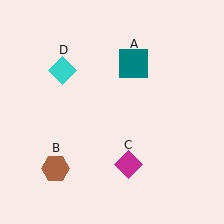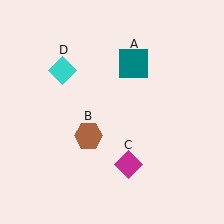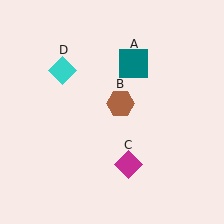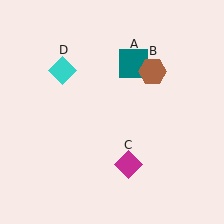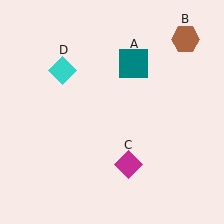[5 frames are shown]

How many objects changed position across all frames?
1 object changed position: brown hexagon (object B).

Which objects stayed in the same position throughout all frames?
Teal square (object A) and magenta diamond (object C) and cyan diamond (object D) remained stationary.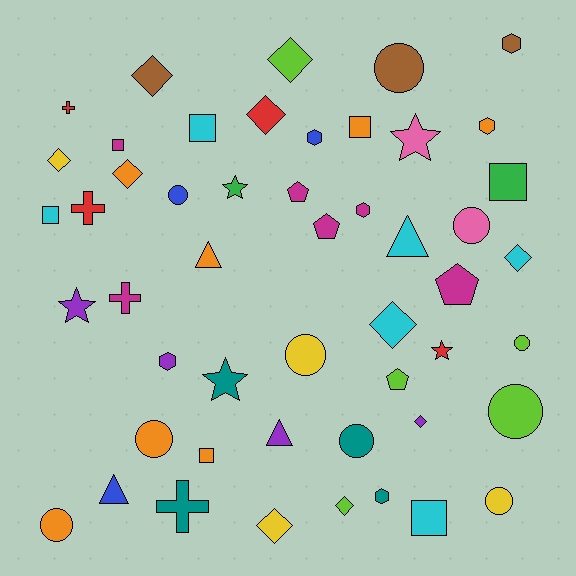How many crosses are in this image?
There are 4 crosses.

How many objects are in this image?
There are 50 objects.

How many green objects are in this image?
There are 2 green objects.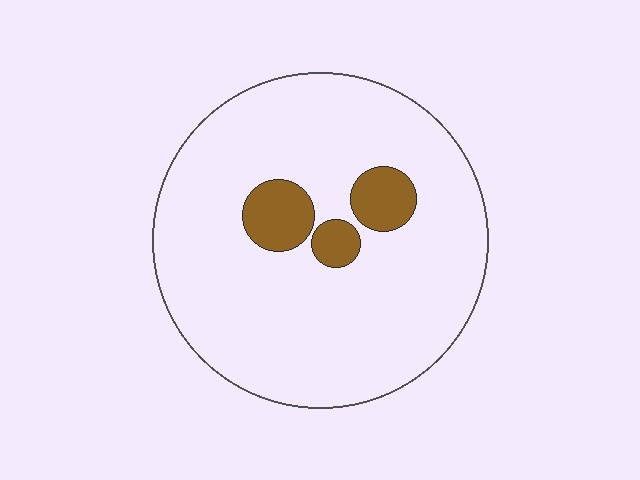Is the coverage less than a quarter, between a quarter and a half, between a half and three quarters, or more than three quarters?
Less than a quarter.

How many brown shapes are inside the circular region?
3.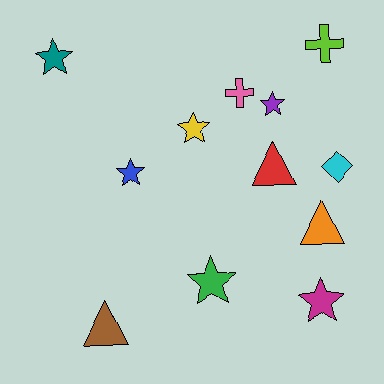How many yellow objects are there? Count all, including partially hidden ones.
There is 1 yellow object.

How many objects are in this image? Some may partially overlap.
There are 12 objects.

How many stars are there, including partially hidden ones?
There are 6 stars.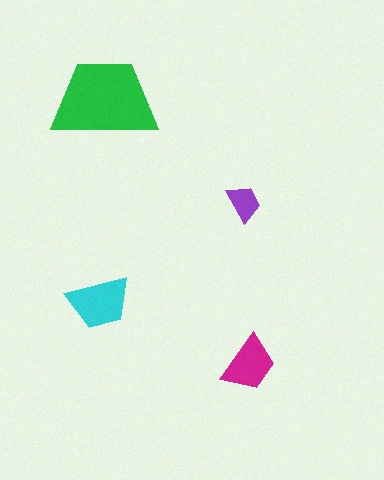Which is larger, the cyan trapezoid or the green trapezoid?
The green one.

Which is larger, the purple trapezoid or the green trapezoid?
The green one.